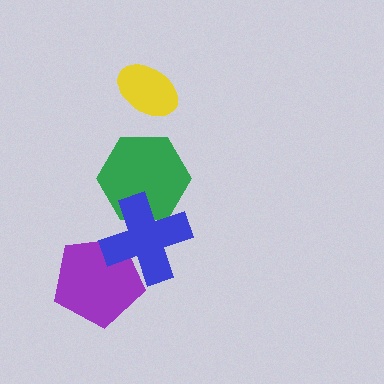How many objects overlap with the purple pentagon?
1 object overlaps with the purple pentagon.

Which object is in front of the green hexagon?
The blue cross is in front of the green hexagon.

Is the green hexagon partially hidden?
Yes, it is partially covered by another shape.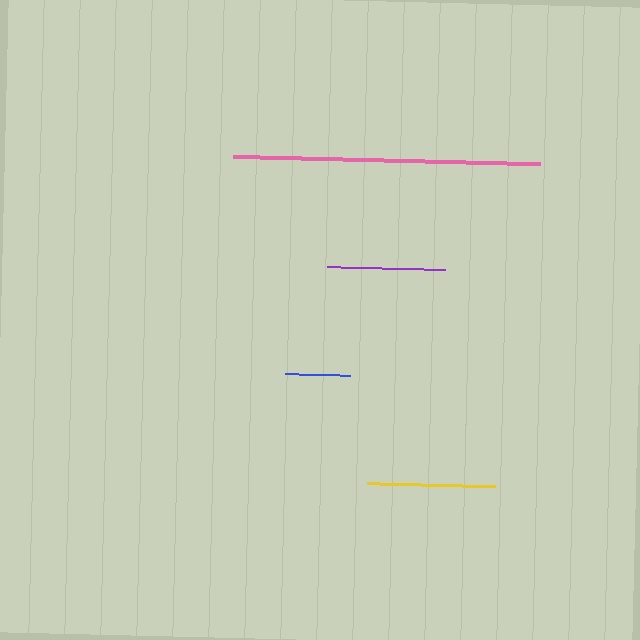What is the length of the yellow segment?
The yellow segment is approximately 129 pixels long.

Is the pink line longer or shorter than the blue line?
The pink line is longer than the blue line.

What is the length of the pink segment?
The pink segment is approximately 307 pixels long.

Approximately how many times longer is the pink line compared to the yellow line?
The pink line is approximately 2.4 times the length of the yellow line.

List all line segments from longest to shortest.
From longest to shortest: pink, yellow, purple, blue.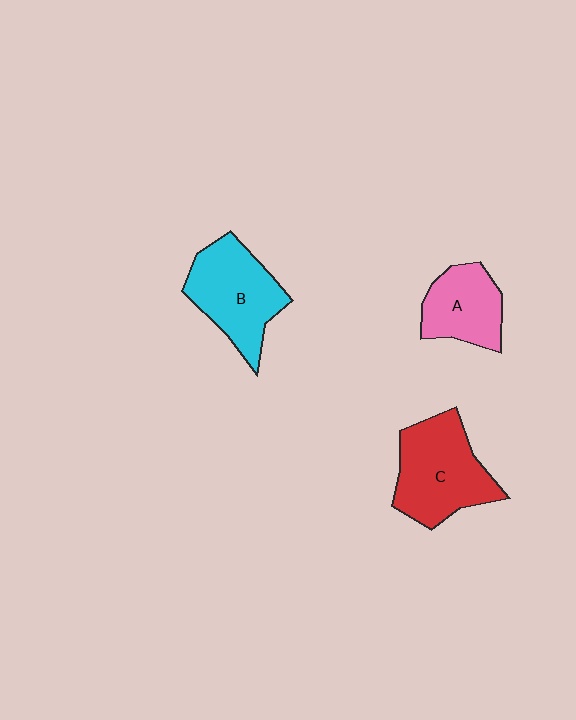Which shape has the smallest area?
Shape A (pink).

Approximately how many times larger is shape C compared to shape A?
Approximately 1.5 times.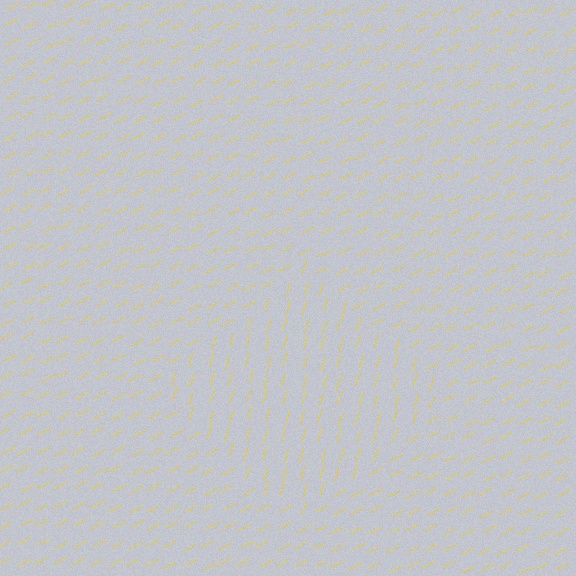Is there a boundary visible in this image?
Yes, there is a texture boundary formed by a change in line orientation.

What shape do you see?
I see a diamond.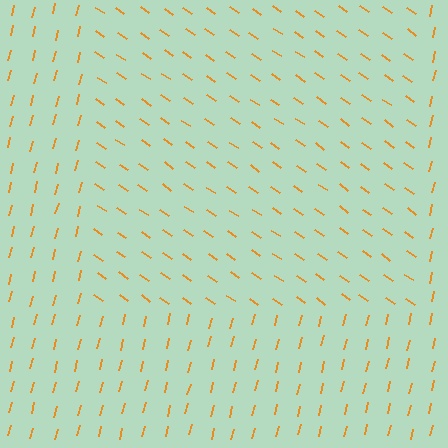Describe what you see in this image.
The image is filled with small orange line segments. A rectangle region in the image has lines oriented differently from the surrounding lines, creating a visible texture boundary.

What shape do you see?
I see a rectangle.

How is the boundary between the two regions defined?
The boundary is defined purely by a change in line orientation (approximately 69 degrees difference). All lines are the same color and thickness.